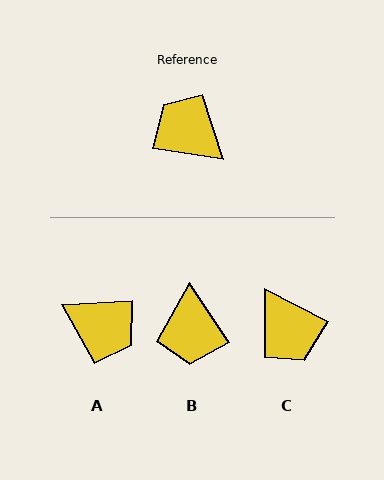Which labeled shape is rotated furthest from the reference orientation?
A, about 168 degrees away.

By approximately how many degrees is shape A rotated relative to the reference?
Approximately 168 degrees clockwise.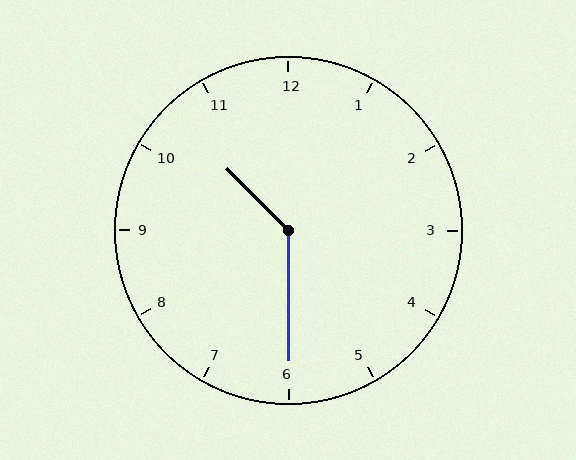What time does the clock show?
10:30.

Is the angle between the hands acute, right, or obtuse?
It is obtuse.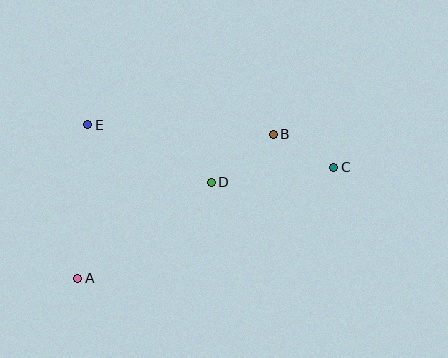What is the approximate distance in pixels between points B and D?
The distance between B and D is approximately 78 pixels.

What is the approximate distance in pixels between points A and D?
The distance between A and D is approximately 165 pixels.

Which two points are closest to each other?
Points B and C are closest to each other.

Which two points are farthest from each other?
Points A and C are farthest from each other.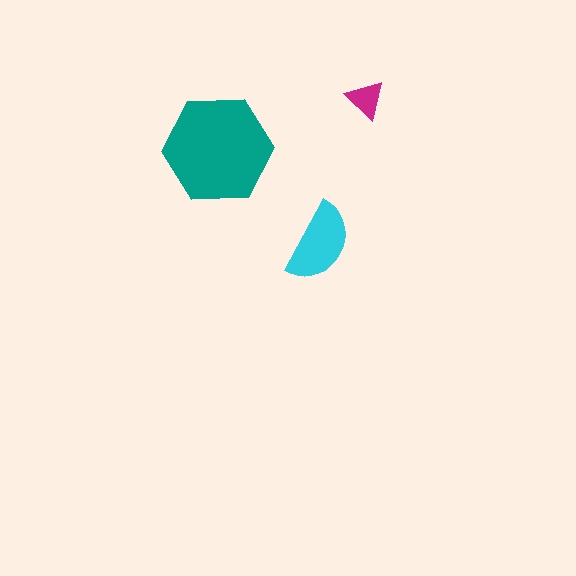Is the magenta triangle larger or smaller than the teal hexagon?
Smaller.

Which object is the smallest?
The magenta triangle.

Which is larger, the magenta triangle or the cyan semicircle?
The cyan semicircle.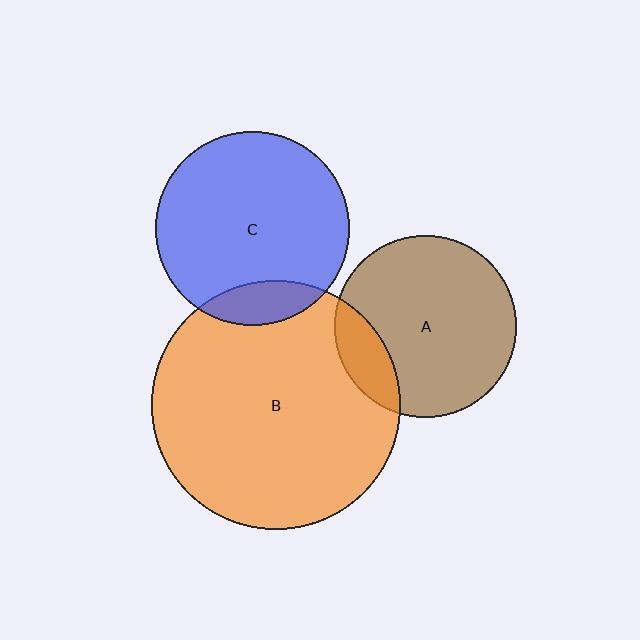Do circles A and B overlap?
Yes.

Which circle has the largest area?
Circle B (orange).